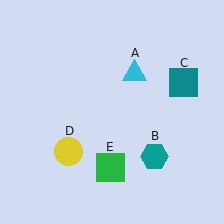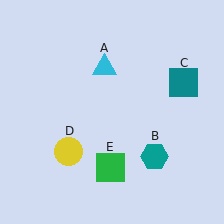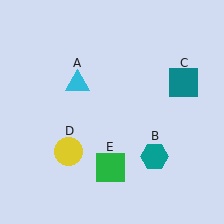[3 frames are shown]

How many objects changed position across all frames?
1 object changed position: cyan triangle (object A).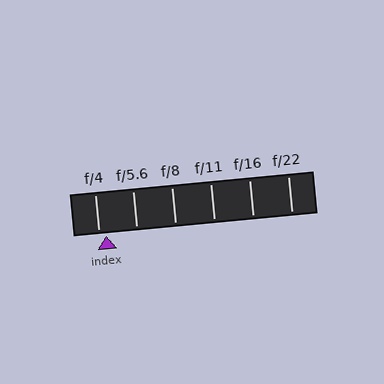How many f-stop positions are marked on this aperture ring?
There are 6 f-stop positions marked.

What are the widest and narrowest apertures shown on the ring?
The widest aperture shown is f/4 and the narrowest is f/22.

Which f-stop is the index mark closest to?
The index mark is closest to f/4.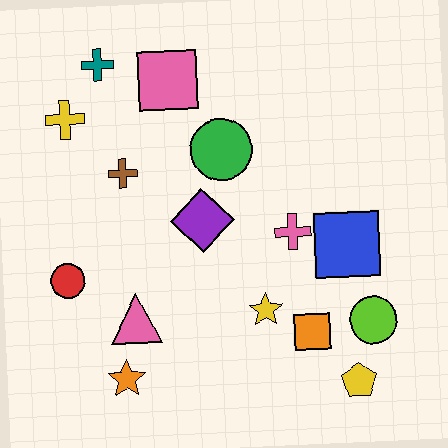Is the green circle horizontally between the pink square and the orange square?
Yes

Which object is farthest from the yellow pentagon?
The teal cross is farthest from the yellow pentagon.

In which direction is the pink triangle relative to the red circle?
The pink triangle is to the right of the red circle.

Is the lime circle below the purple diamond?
Yes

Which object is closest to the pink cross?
The blue square is closest to the pink cross.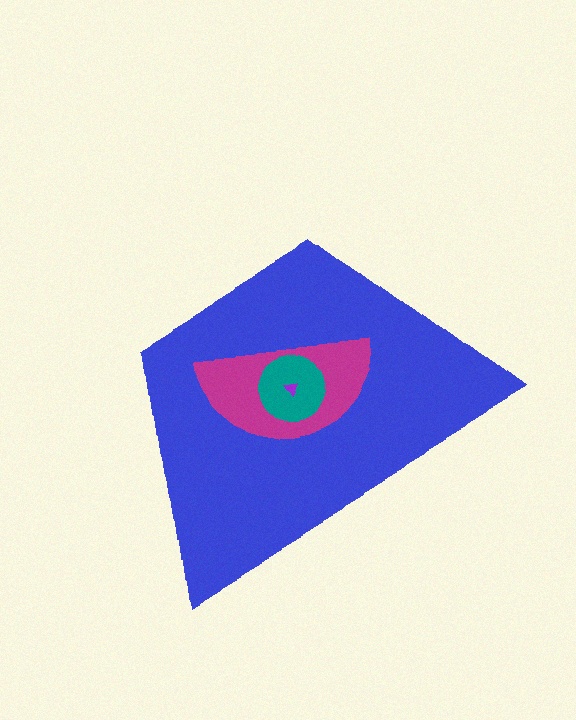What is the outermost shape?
The blue trapezoid.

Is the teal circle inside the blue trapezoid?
Yes.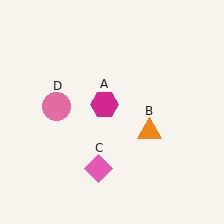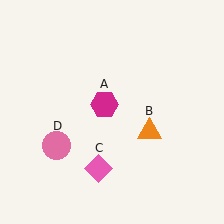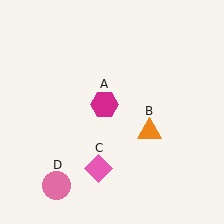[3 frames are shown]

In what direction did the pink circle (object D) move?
The pink circle (object D) moved down.